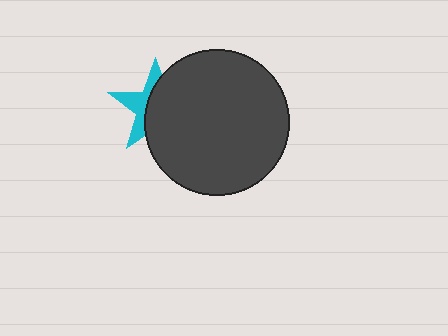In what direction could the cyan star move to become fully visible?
The cyan star could move left. That would shift it out from behind the dark gray circle entirely.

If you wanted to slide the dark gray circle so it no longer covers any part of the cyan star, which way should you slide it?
Slide it right — that is the most direct way to separate the two shapes.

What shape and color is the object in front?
The object in front is a dark gray circle.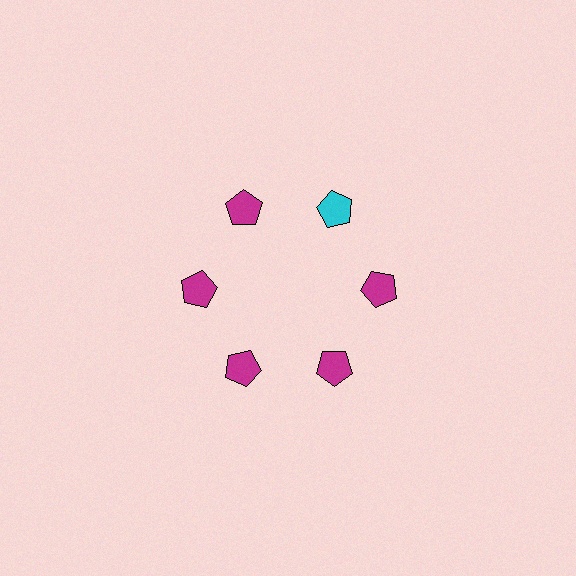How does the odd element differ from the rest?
It has a different color: cyan instead of magenta.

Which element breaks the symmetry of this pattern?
The cyan pentagon at roughly the 1 o'clock position breaks the symmetry. All other shapes are magenta pentagons.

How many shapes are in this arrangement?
There are 6 shapes arranged in a ring pattern.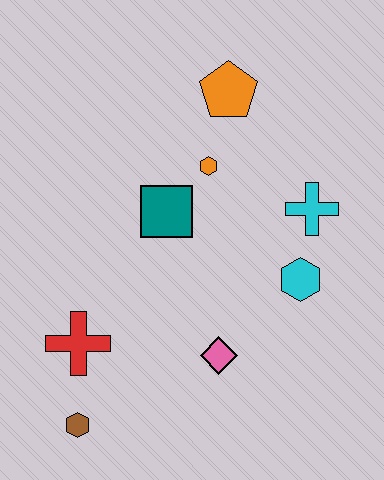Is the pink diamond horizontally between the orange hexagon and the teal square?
No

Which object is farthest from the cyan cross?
The brown hexagon is farthest from the cyan cross.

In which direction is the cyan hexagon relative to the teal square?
The cyan hexagon is to the right of the teal square.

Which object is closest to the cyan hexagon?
The cyan cross is closest to the cyan hexagon.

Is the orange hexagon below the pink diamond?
No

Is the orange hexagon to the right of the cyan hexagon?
No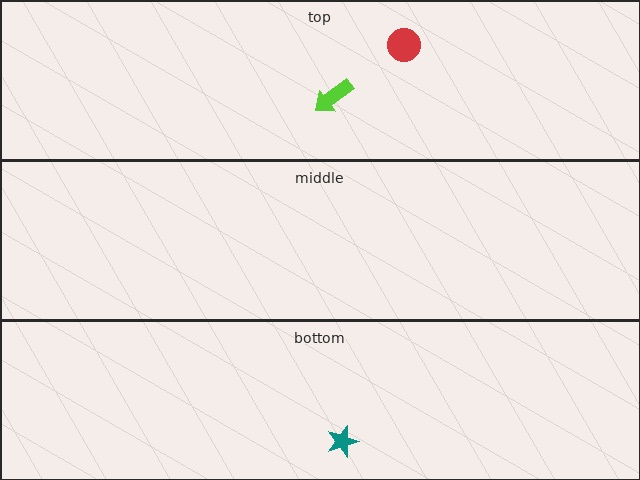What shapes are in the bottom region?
The teal star.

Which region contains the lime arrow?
The top region.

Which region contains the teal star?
The bottom region.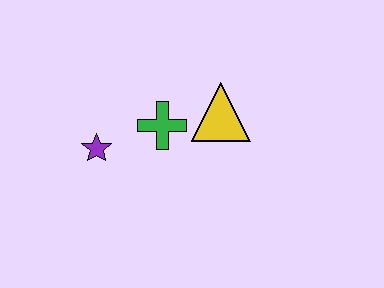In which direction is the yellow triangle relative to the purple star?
The yellow triangle is to the right of the purple star.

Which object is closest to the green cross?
The yellow triangle is closest to the green cross.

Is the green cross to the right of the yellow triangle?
No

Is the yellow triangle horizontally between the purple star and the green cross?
No